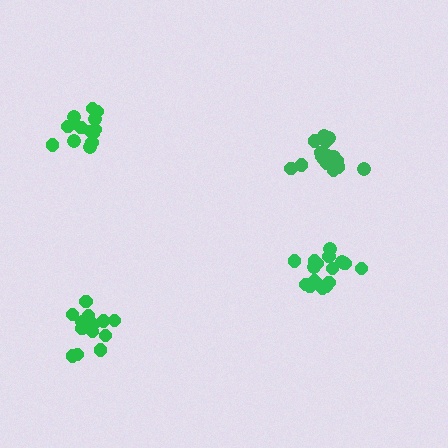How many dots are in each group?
Group 1: 13 dots, Group 2: 13 dots, Group 3: 18 dots, Group 4: 17 dots (61 total).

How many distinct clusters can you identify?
There are 4 distinct clusters.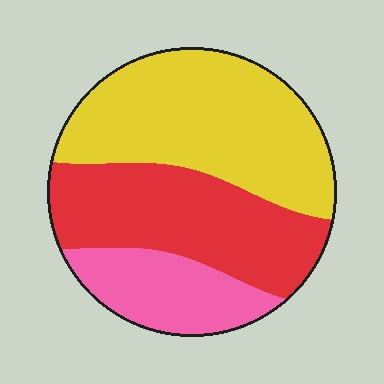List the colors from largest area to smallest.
From largest to smallest: yellow, red, pink.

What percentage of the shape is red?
Red covers around 35% of the shape.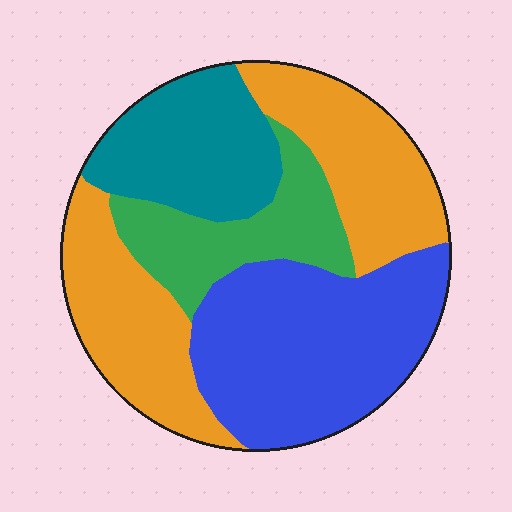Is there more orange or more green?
Orange.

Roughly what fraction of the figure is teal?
Teal takes up less than a quarter of the figure.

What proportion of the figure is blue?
Blue takes up about one third (1/3) of the figure.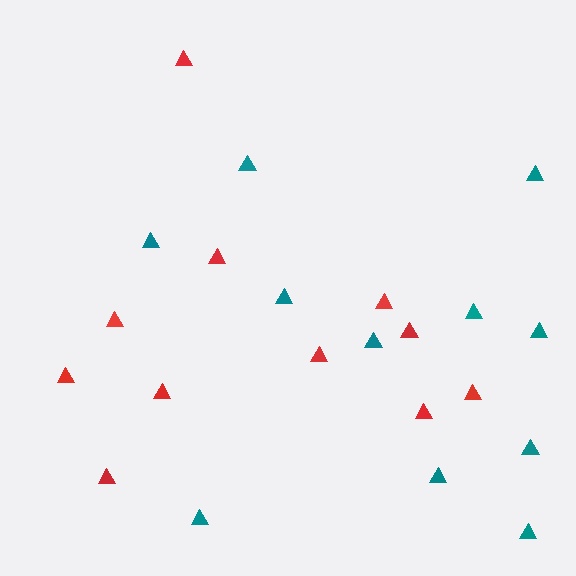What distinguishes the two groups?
There are 2 groups: one group of red triangles (11) and one group of teal triangles (11).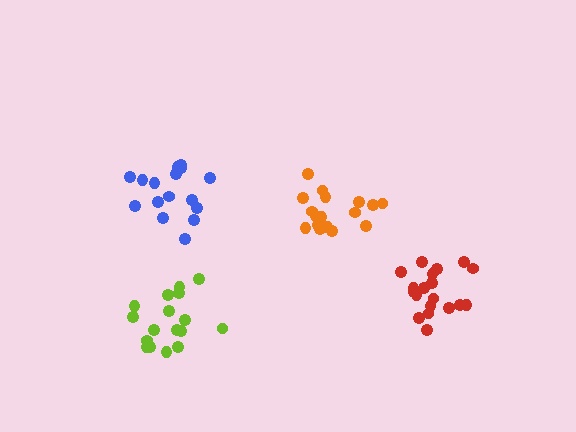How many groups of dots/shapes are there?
There are 4 groups.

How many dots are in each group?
Group 1: 16 dots, Group 2: 18 dots, Group 3: 17 dots, Group 4: 19 dots (70 total).